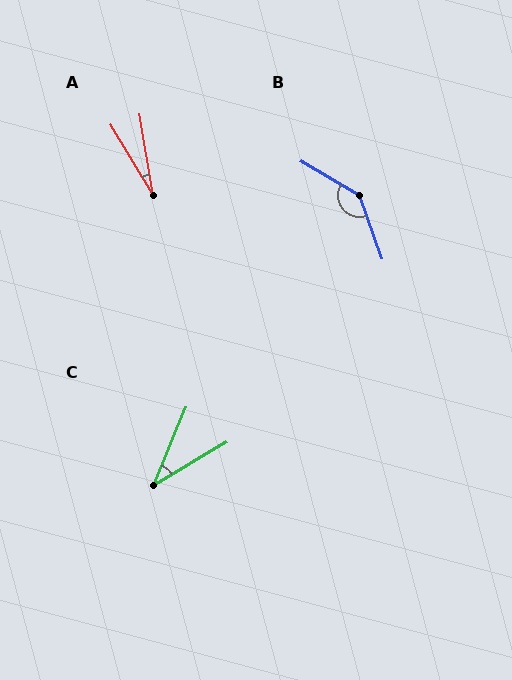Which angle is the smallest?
A, at approximately 22 degrees.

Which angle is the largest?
B, at approximately 140 degrees.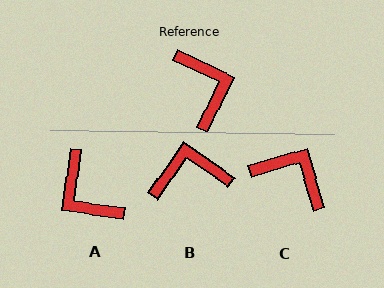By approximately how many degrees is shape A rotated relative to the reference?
Approximately 162 degrees clockwise.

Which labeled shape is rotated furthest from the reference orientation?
A, about 162 degrees away.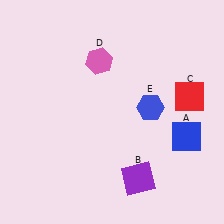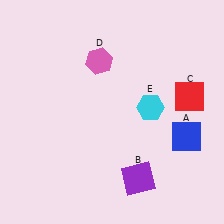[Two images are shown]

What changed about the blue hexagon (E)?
In Image 1, E is blue. In Image 2, it changed to cyan.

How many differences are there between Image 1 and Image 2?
There is 1 difference between the two images.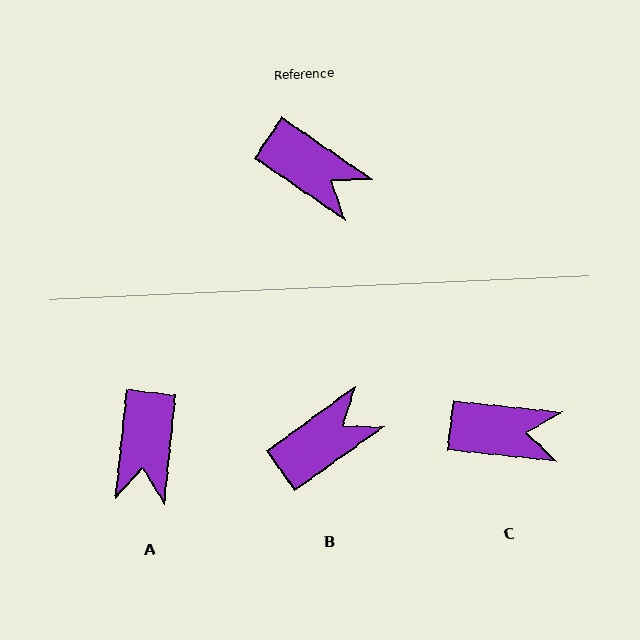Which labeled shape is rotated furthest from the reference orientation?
B, about 70 degrees away.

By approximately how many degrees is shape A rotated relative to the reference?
Approximately 62 degrees clockwise.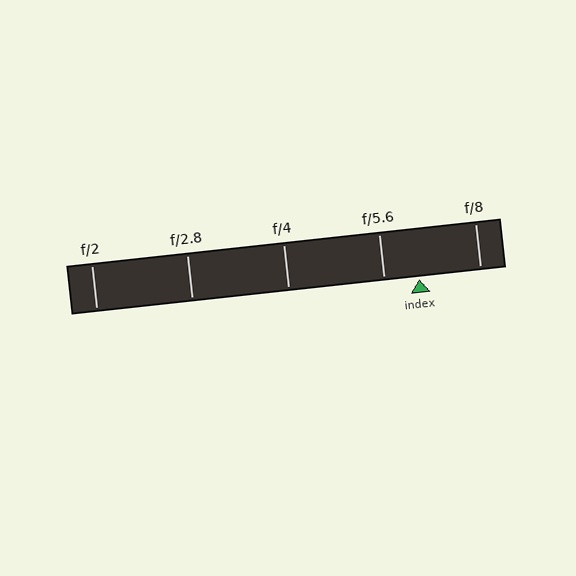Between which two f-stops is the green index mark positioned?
The index mark is between f/5.6 and f/8.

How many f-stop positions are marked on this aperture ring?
There are 5 f-stop positions marked.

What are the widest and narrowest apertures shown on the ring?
The widest aperture shown is f/2 and the narrowest is f/8.